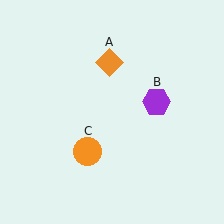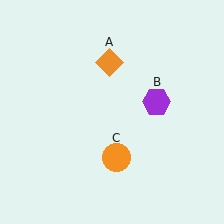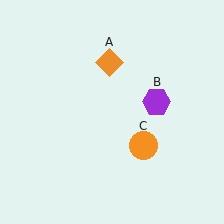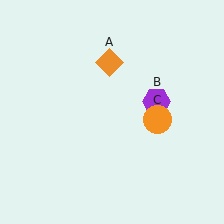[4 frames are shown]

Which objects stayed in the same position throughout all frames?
Orange diamond (object A) and purple hexagon (object B) remained stationary.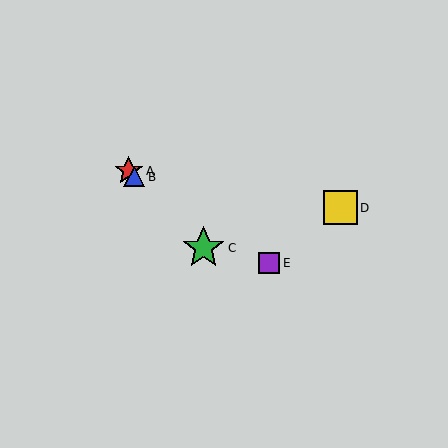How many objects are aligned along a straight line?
3 objects (A, B, C) are aligned along a straight line.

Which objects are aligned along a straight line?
Objects A, B, C are aligned along a straight line.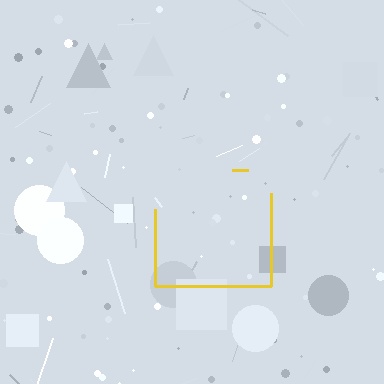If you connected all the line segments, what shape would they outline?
They would outline a square.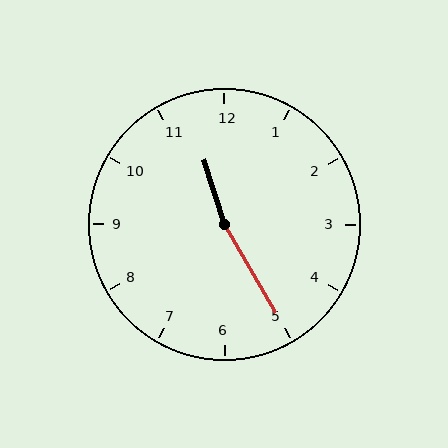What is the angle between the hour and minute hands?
Approximately 168 degrees.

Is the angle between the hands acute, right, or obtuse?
It is obtuse.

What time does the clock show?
11:25.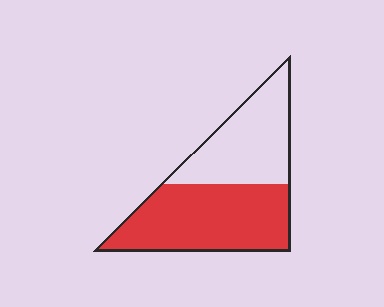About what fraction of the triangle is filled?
About three fifths (3/5).